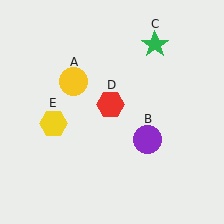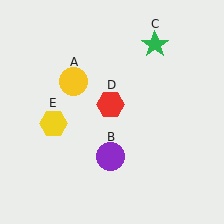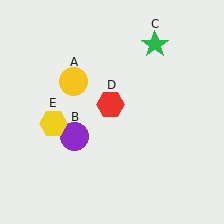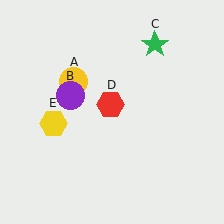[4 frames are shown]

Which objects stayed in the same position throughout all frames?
Yellow circle (object A) and green star (object C) and red hexagon (object D) and yellow hexagon (object E) remained stationary.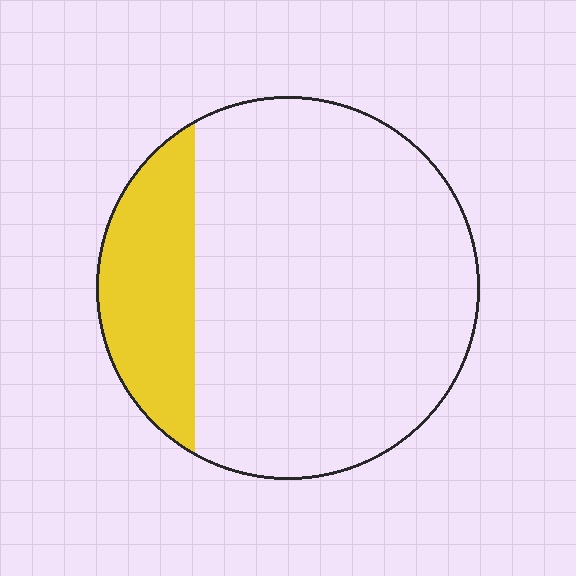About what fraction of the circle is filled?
About one fifth (1/5).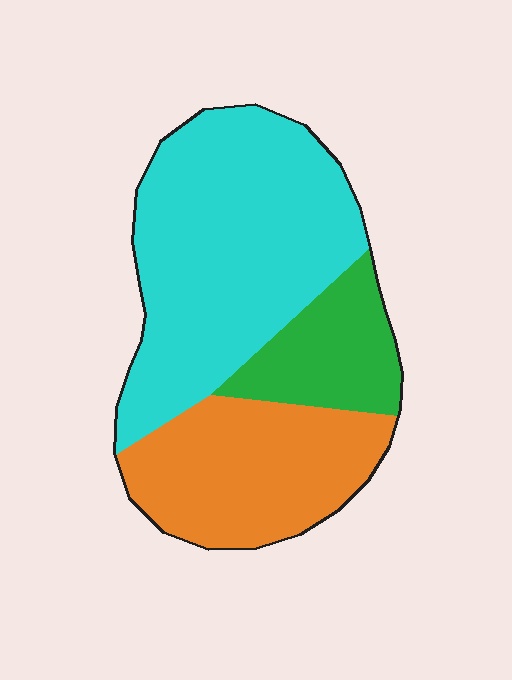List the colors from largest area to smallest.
From largest to smallest: cyan, orange, green.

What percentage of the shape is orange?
Orange covers 31% of the shape.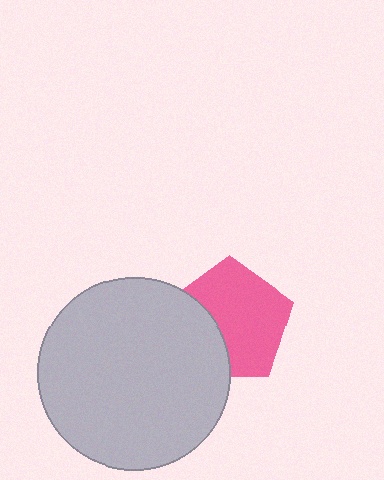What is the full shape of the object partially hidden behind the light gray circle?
The partially hidden object is a pink pentagon.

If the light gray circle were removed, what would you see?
You would see the complete pink pentagon.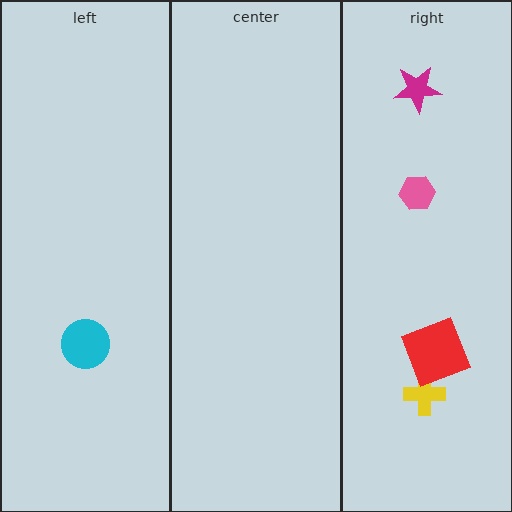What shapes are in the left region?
The cyan circle.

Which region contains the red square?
The right region.